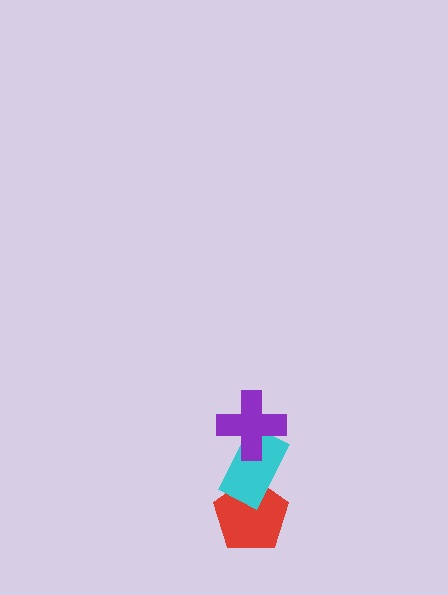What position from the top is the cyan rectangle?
The cyan rectangle is 2nd from the top.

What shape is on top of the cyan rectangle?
The purple cross is on top of the cyan rectangle.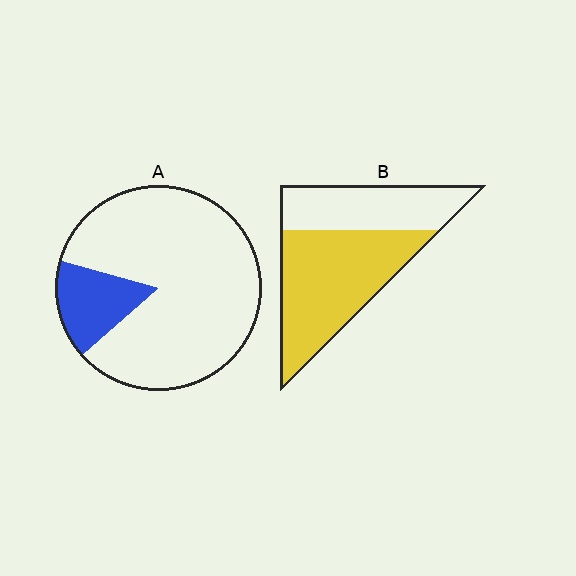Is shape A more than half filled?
No.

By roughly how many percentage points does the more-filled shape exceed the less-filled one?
By roughly 45 percentage points (B over A).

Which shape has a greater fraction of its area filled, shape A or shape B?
Shape B.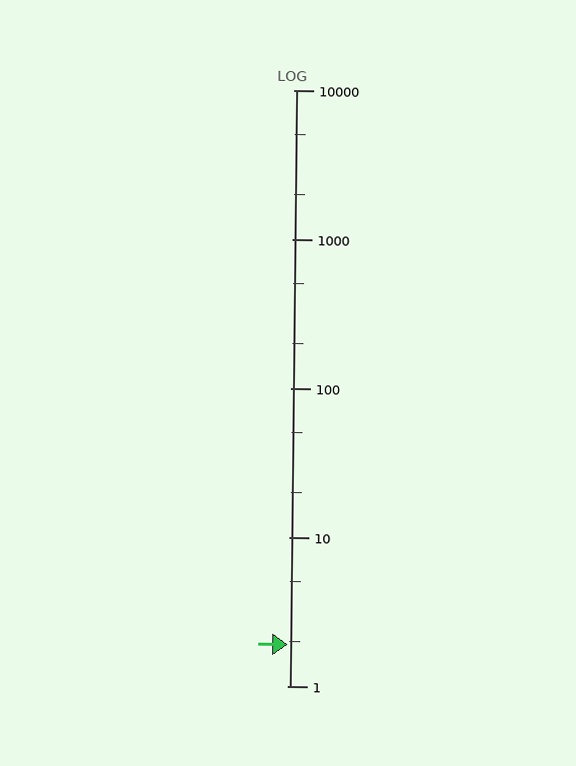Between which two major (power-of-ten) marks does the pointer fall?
The pointer is between 1 and 10.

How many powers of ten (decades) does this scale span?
The scale spans 4 decades, from 1 to 10000.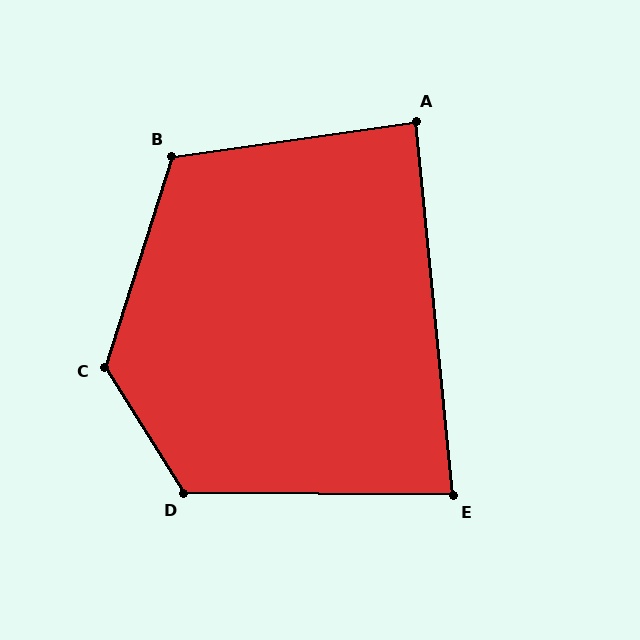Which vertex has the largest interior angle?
C, at approximately 130 degrees.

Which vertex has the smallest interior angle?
E, at approximately 84 degrees.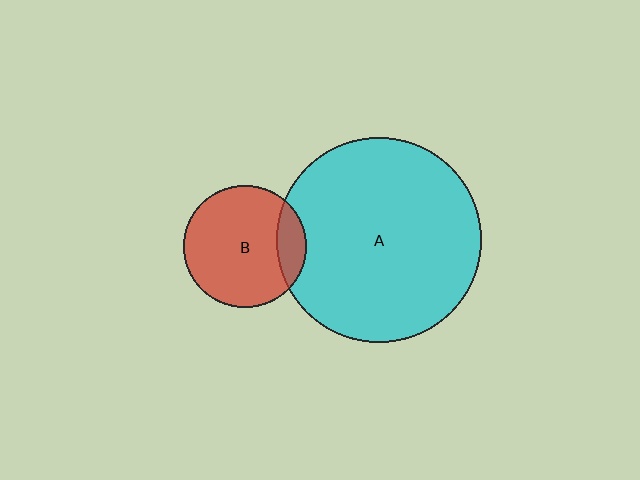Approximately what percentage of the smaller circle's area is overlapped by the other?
Approximately 15%.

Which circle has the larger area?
Circle A (cyan).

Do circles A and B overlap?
Yes.